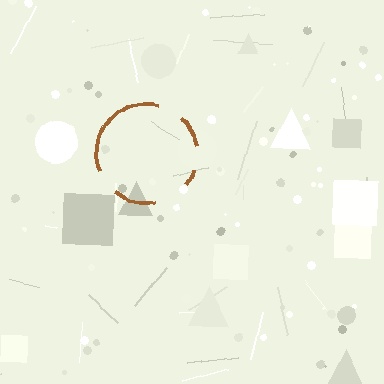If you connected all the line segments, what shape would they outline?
They would outline a circle.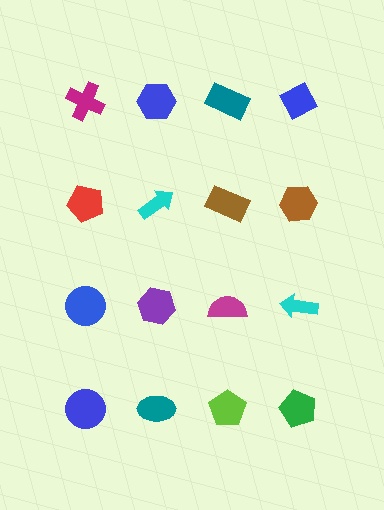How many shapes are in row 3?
4 shapes.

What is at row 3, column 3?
A magenta semicircle.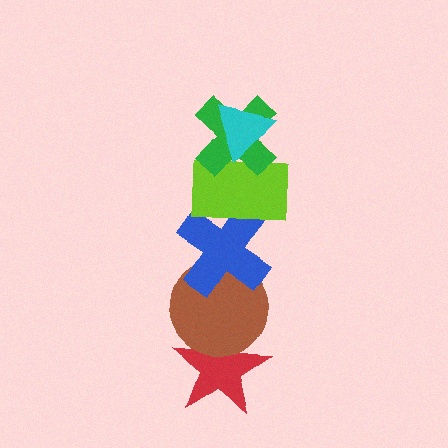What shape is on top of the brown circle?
The blue cross is on top of the brown circle.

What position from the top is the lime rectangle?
The lime rectangle is 3rd from the top.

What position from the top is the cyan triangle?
The cyan triangle is 1st from the top.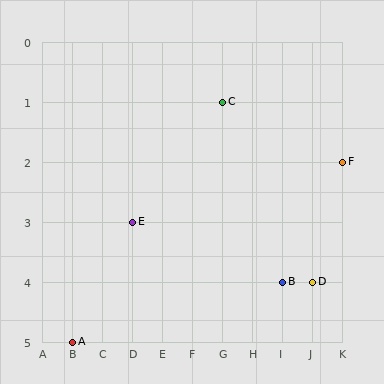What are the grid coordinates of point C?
Point C is at grid coordinates (G, 1).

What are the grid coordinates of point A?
Point A is at grid coordinates (B, 5).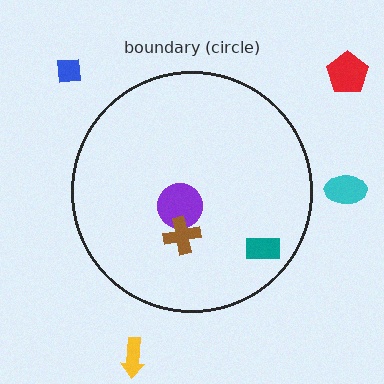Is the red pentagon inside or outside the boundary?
Outside.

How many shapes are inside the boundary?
3 inside, 4 outside.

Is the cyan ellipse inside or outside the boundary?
Outside.